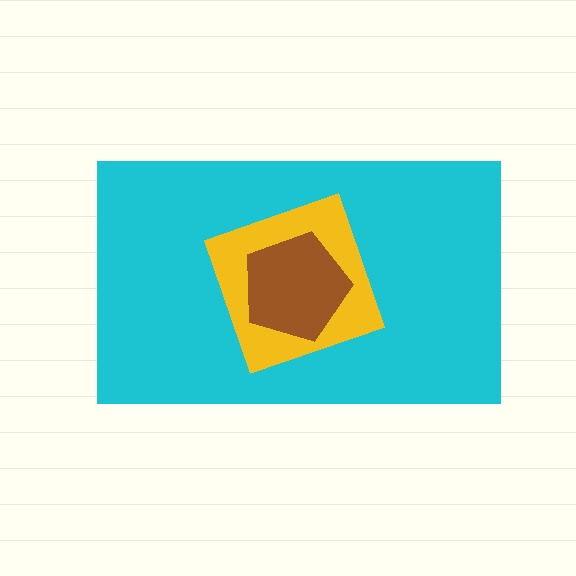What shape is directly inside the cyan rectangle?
The yellow diamond.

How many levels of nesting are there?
3.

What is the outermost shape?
The cyan rectangle.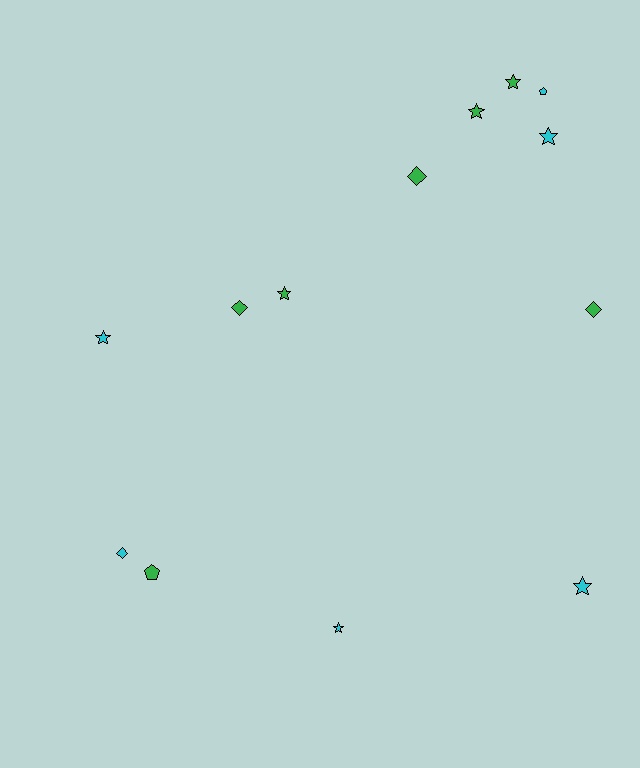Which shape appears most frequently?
Star, with 7 objects.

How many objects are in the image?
There are 13 objects.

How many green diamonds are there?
There are 3 green diamonds.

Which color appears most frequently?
Green, with 7 objects.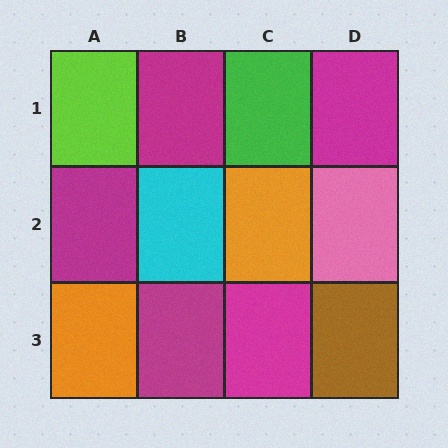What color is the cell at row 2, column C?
Orange.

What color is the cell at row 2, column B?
Cyan.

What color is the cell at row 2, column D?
Pink.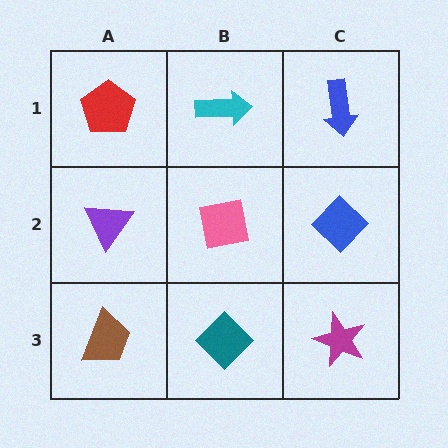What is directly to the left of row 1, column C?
A cyan arrow.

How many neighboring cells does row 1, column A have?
2.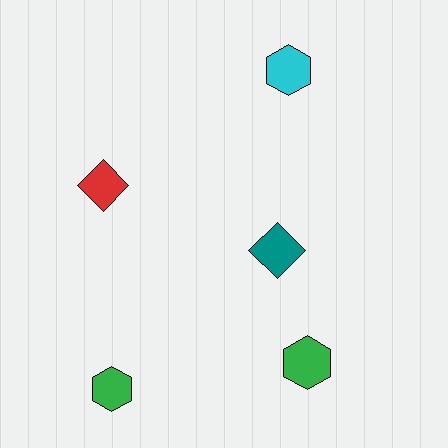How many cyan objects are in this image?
There is 1 cyan object.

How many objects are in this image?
There are 5 objects.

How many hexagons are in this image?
There are 3 hexagons.